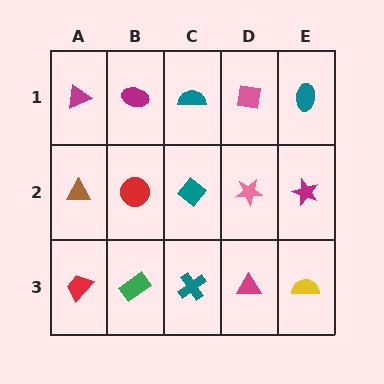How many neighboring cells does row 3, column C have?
3.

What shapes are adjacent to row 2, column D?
A pink square (row 1, column D), a magenta triangle (row 3, column D), a teal diamond (row 2, column C), a magenta star (row 2, column E).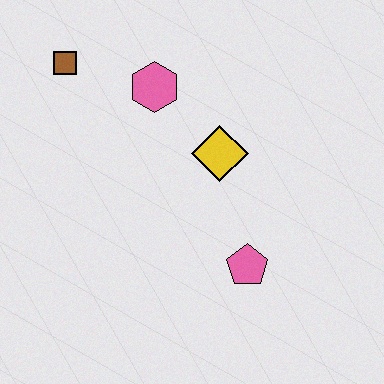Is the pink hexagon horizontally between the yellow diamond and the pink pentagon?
No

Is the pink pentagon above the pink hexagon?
No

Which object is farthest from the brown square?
The pink pentagon is farthest from the brown square.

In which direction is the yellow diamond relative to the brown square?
The yellow diamond is to the right of the brown square.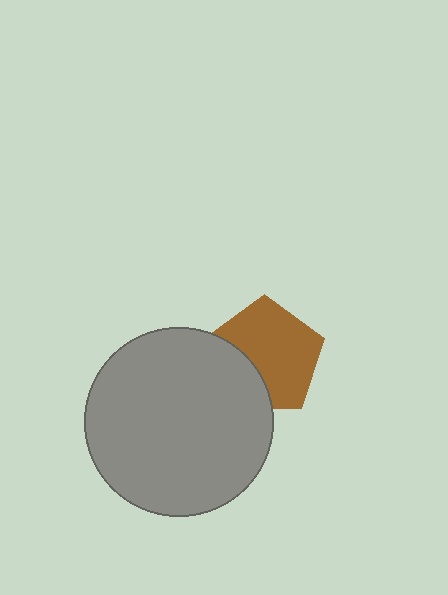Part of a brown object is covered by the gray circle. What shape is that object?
It is a pentagon.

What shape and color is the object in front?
The object in front is a gray circle.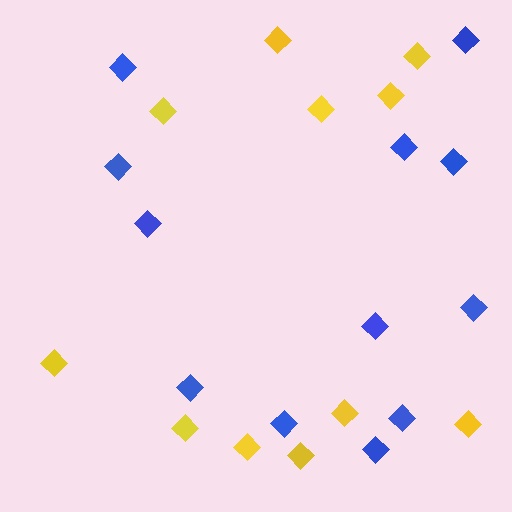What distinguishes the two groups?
There are 2 groups: one group of yellow diamonds (11) and one group of blue diamonds (12).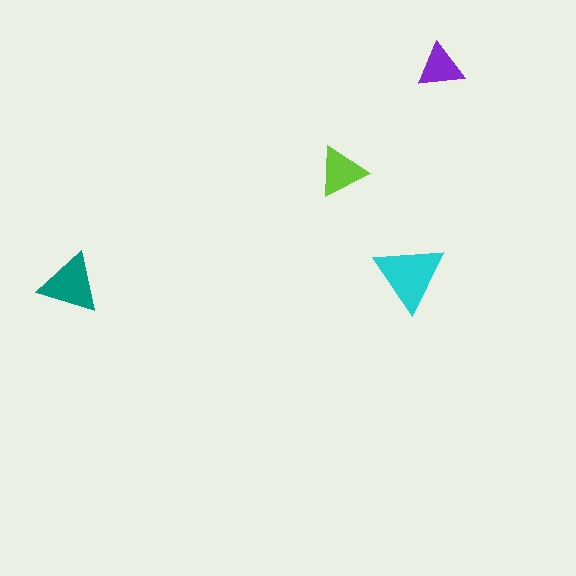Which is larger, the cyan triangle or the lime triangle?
The cyan one.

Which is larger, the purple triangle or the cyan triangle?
The cyan one.